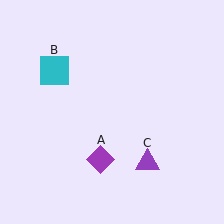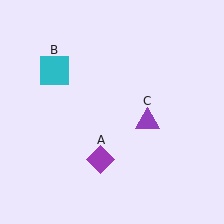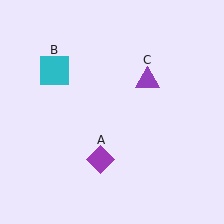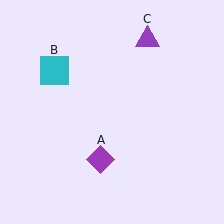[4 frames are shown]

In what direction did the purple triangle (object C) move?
The purple triangle (object C) moved up.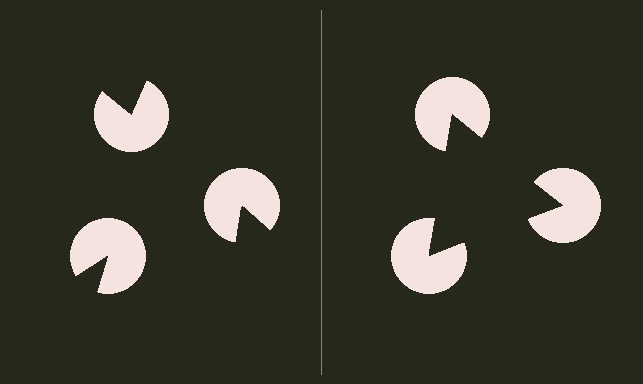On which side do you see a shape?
An illusory triangle appears on the right side. On the left side the wedge cuts are rotated, so no coherent shape forms.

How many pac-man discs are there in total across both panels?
6 — 3 on each side.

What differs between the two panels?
The pac-man discs are positioned identically on both sides; only the wedge orientations differ. On the right they align to a triangle; on the left they are misaligned.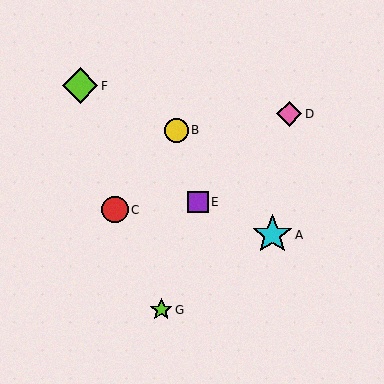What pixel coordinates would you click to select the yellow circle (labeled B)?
Click at (176, 130) to select the yellow circle B.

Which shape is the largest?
The cyan star (labeled A) is the largest.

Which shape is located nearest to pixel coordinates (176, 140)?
The yellow circle (labeled B) at (176, 130) is nearest to that location.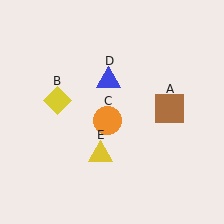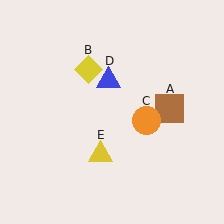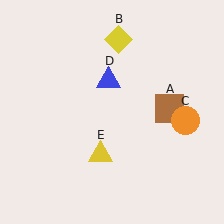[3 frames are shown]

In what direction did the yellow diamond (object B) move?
The yellow diamond (object B) moved up and to the right.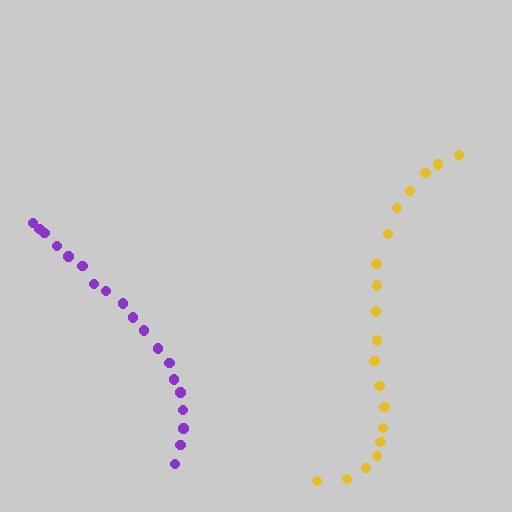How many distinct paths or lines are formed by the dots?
There are 2 distinct paths.